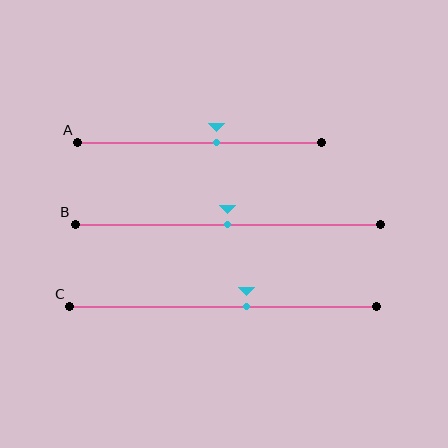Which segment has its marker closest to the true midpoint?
Segment B has its marker closest to the true midpoint.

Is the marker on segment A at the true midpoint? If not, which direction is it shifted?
No, the marker on segment A is shifted to the right by about 7% of the segment length.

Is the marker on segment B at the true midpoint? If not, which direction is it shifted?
Yes, the marker on segment B is at the true midpoint.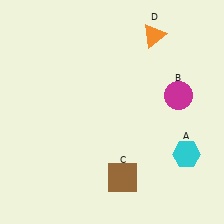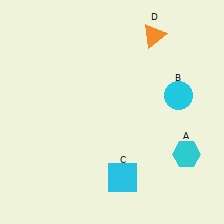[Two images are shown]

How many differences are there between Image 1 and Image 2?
There are 2 differences between the two images.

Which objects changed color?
B changed from magenta to cyan. C changed from brown to cyan.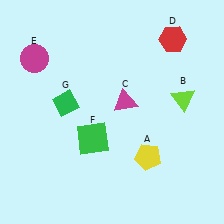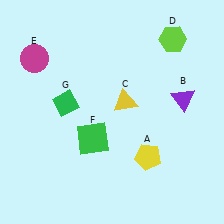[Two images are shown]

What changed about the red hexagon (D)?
In Image 1, D is red. In Image 2, it changed to lime.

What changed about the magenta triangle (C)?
In Image 1, C is magenta. In Image 2, it changed to yellow.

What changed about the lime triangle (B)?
In Image 1, B is lime. In Image 2, it changed to purple.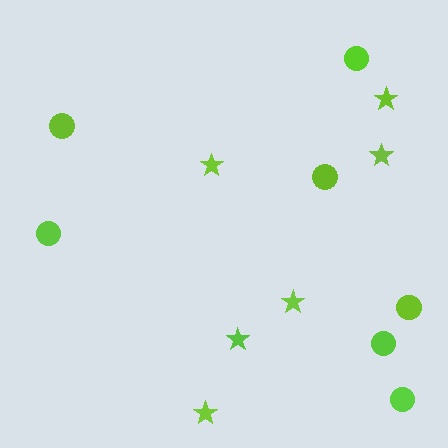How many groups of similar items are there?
There are 2 groups: one group of circles (7) and one group of stars (6).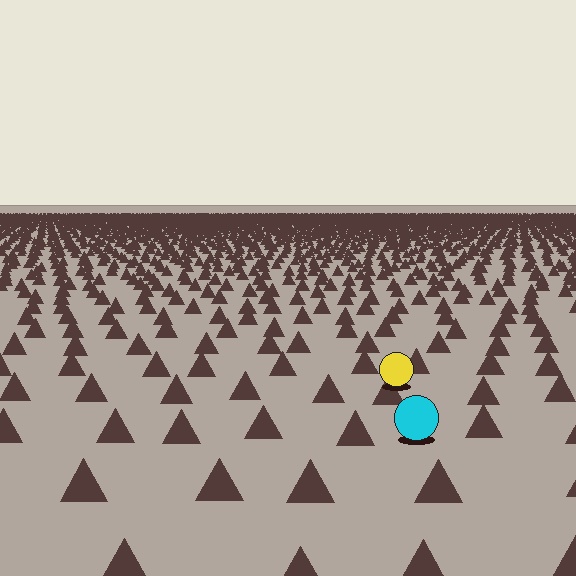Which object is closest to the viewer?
The cyan circle is closest. The texture marks near it are larger and more spread out.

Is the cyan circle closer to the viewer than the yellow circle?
Yes. The cyan circle is closer — you can tell from the texture gradient: the ground texture is coarser near it.